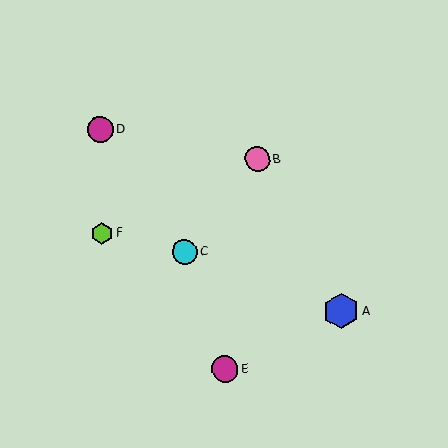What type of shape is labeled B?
Shape B is a pink circle.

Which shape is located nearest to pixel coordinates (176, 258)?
The cyan circle (labeled C) at (185, 252) is nearest to that location.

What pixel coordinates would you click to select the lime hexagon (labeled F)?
Click at (102, 233) to select the lime hexagon F.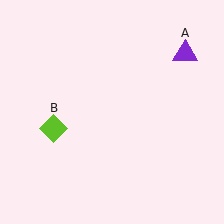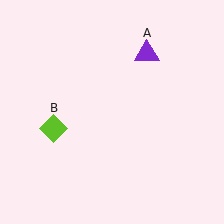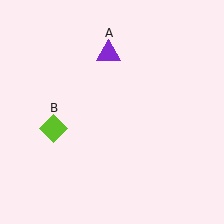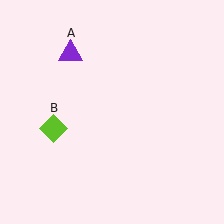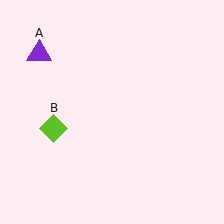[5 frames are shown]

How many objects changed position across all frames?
1 object changed position: purple triangle (object A).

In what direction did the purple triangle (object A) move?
The purple triangle (object A) moved left.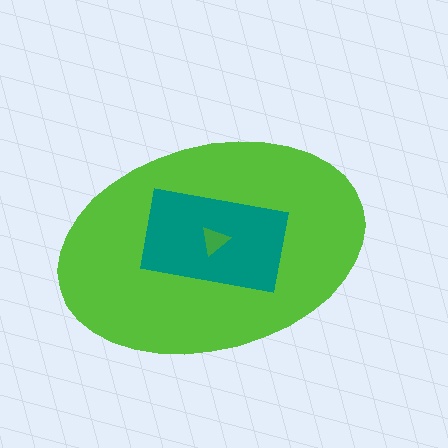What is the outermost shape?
The lime ellipse.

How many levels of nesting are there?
3.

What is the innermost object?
The green triangle.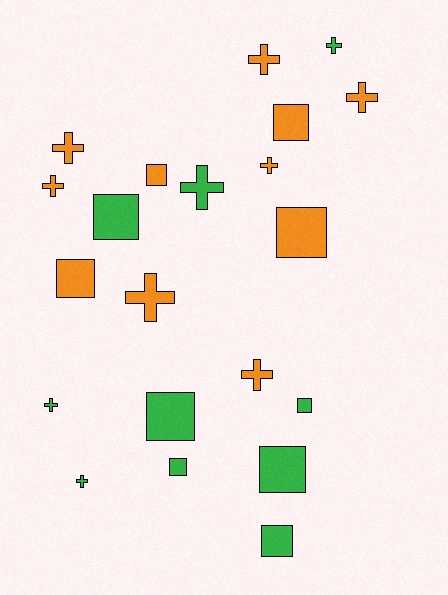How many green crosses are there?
There are 4 green crosses.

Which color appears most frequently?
Orange, with 11 objects.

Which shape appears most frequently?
Cross, with 11 objects.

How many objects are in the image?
There are 21 objects.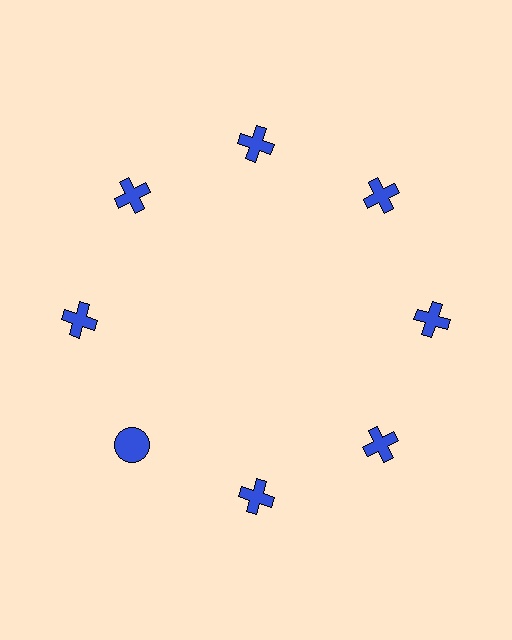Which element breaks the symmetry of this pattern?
The blue circle at roughly the 8 o'clock position breaks the symmetry. All other shapes are blue crosses.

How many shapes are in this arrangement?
There are 8 shapes arranged in a ring pattern.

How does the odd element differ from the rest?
It has a different shape: circle instead of cross.